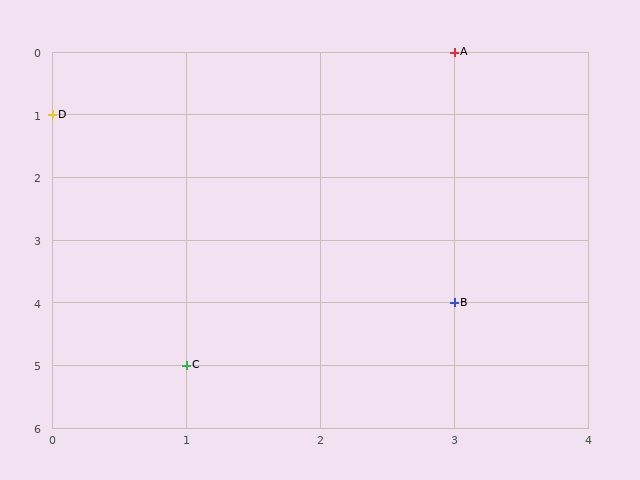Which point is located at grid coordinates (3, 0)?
Point A is at (3, 0).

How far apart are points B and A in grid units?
Points B and A are 4 rows apart.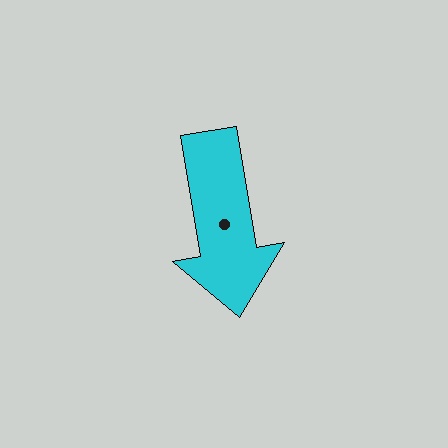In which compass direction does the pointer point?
South.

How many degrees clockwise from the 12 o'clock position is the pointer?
Approximately 171 degrees.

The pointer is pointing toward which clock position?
Roughly 6 o'clock.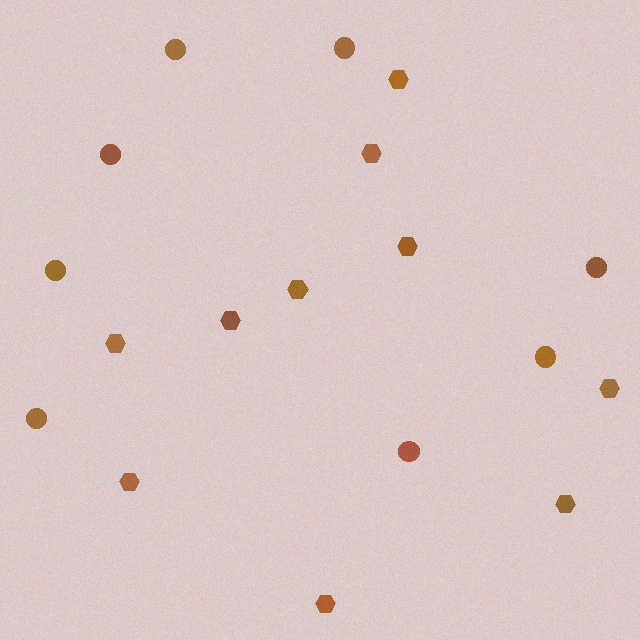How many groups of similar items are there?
There are 2 groups: one group of circles (8) and one group of hexagons (10).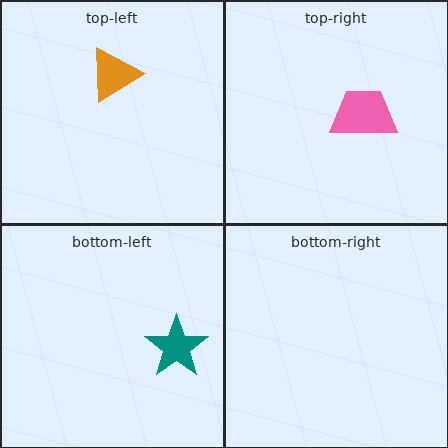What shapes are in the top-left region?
The orange triangle.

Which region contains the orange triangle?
The top-left region.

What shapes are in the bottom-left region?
The teal star.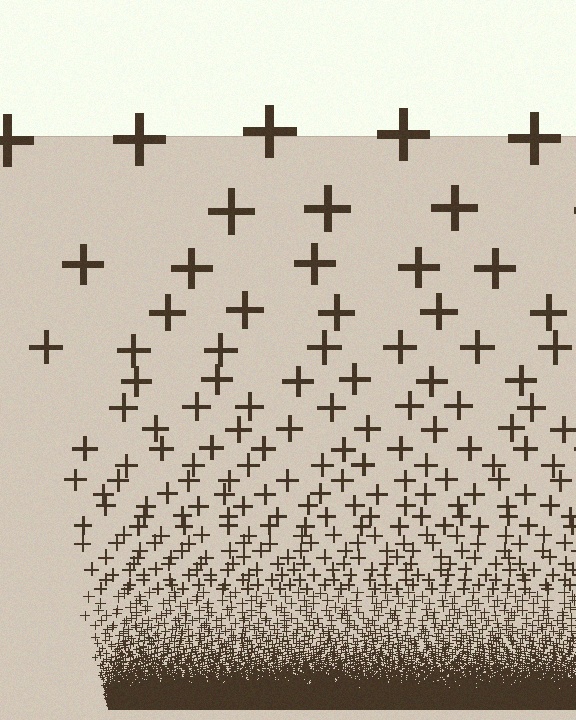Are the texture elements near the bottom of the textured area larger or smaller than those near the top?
Smaller. The gradient is inverted — elements near the bottom are smaller and denser.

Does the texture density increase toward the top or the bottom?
Density increases toward the bottom.